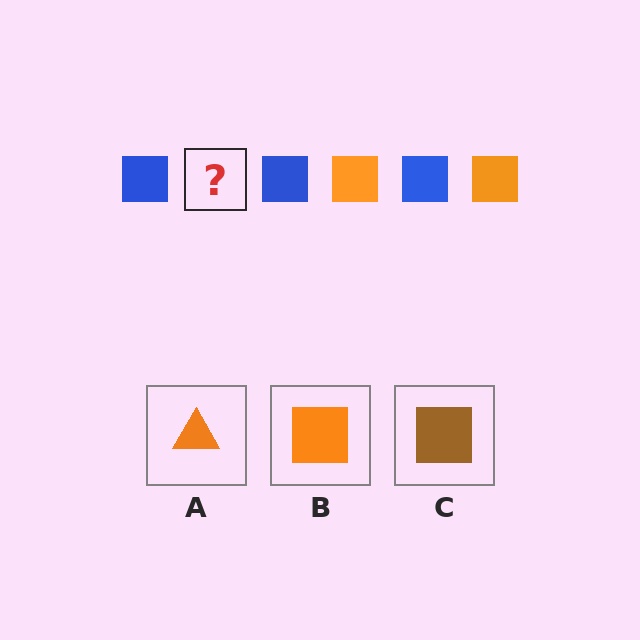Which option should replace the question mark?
Option B.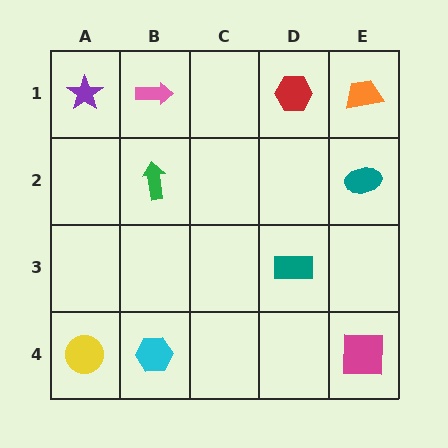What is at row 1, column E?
An orange trapezoid.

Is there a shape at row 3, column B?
No, that cell is empty.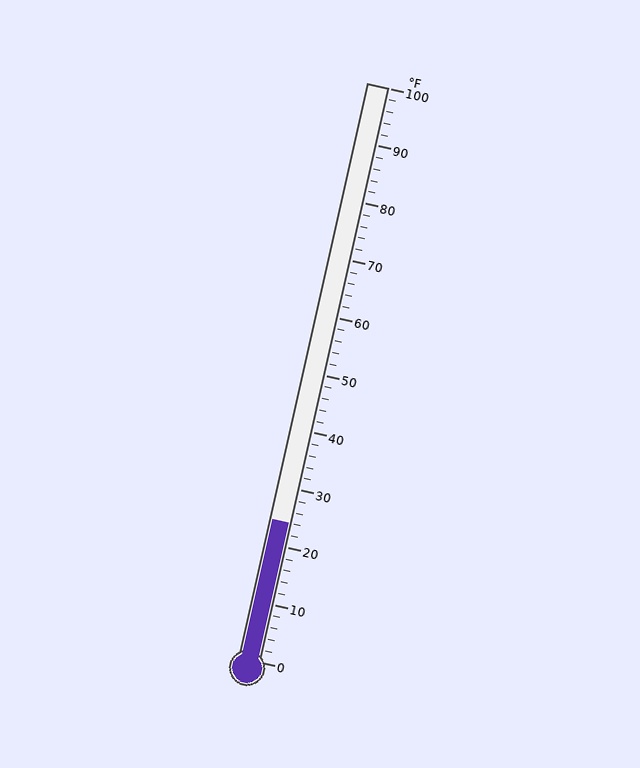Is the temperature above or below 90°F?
The temperature is below 90°F.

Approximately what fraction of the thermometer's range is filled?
The thermometer is filled to approximately 25% of its range.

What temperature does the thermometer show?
The thermometer shows approximately 24°F.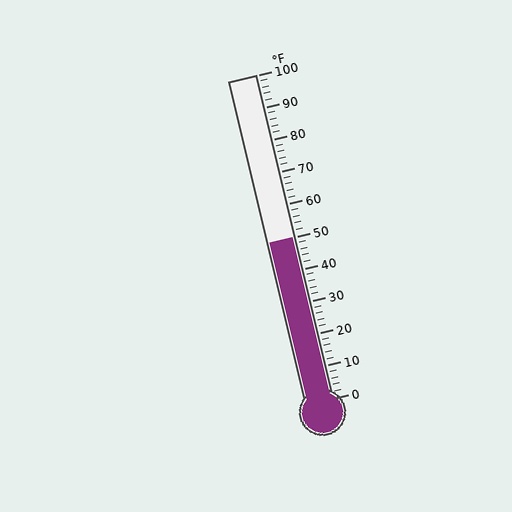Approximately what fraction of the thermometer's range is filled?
The thermometer is filled to approximately 50% of its range.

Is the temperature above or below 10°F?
The temperature is above 10°F.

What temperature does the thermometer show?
The thermometer shows approximately 50°F.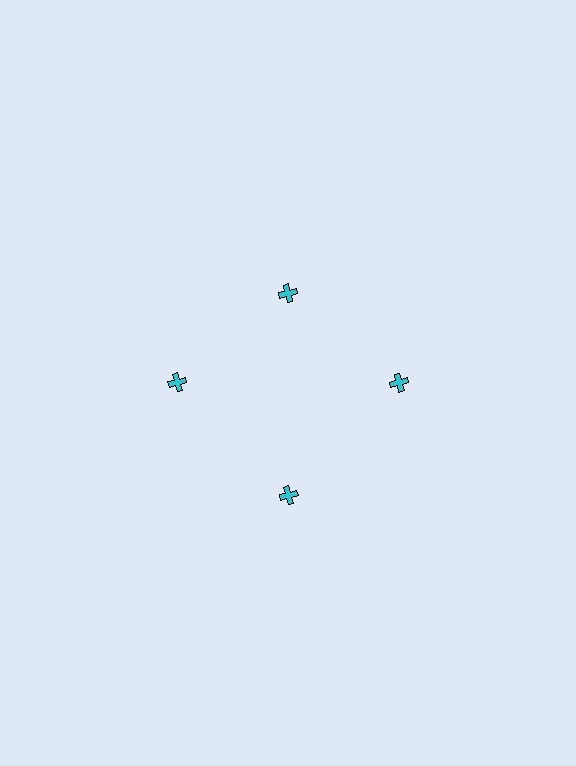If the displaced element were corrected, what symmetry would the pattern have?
It would have 4-fold rotational symmetry — the pattern would map onto itself every 90 degrees.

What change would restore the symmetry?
The symmetry would be restored by moving it outward, back onto the ring so that all 4 crosses sit at equal angles and equal distance from the center.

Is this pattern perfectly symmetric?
No. The 4 cyan crosses are arranged in a ring, but one element near the 12 o'clock position is pulled inward toward the center, breaking the 4-fold rotational symmetry.